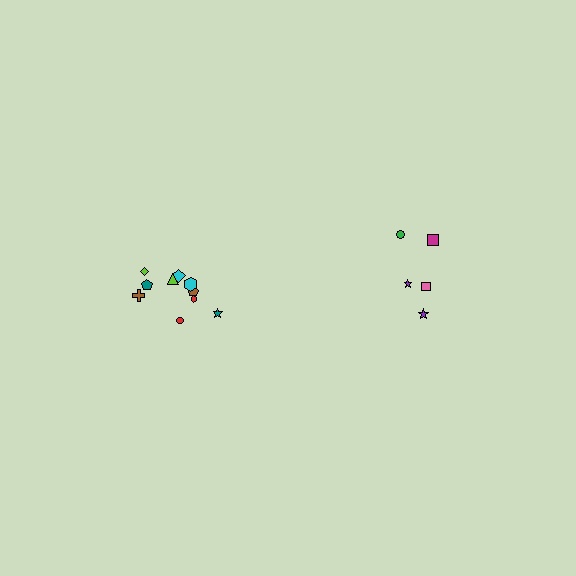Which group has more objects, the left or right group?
The left group.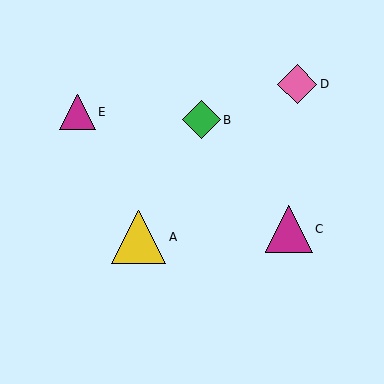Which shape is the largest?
The yellow triangle (labeled A) is the largest.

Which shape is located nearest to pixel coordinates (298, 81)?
The pink diamond (labeled D) at (297, 84) is nearest to that location.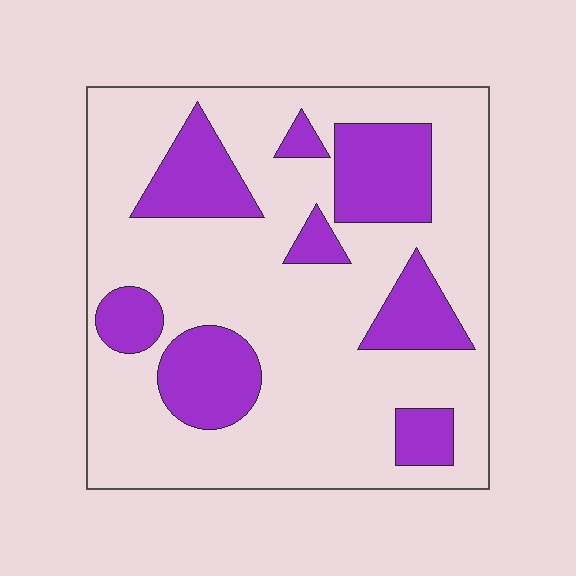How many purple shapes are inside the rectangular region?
8.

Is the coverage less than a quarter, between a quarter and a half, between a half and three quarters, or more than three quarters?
Between a quarter and a half.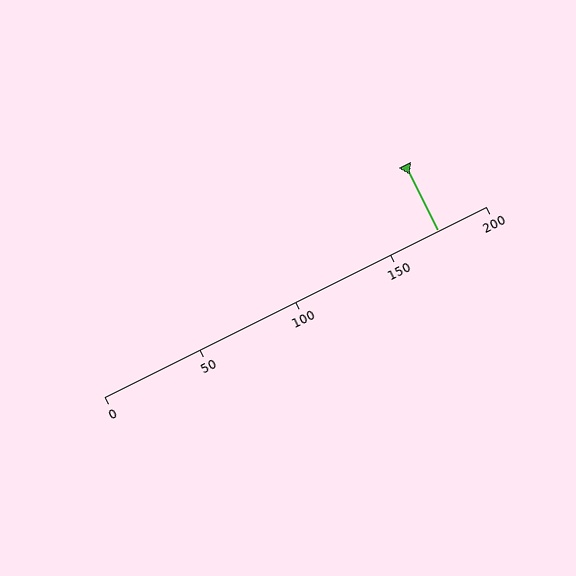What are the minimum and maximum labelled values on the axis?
The axis runs from 0 to 200.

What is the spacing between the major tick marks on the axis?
The major ticks are spaced 50 apart.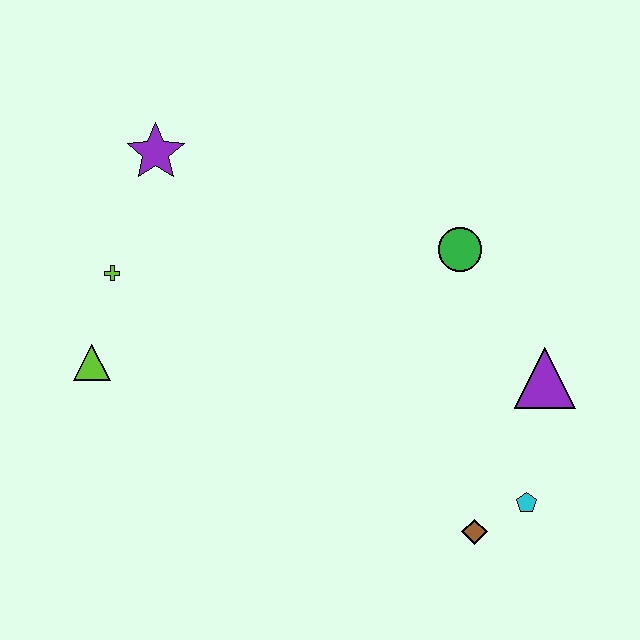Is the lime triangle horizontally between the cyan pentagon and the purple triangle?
No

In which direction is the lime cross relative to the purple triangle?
The lime cross is to the left of the purple triangle.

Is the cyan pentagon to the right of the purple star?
Yes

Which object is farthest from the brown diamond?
The purple star is farthest from the brown diamond.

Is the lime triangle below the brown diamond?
No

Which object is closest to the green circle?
The purple triangle is closest to the green circle.